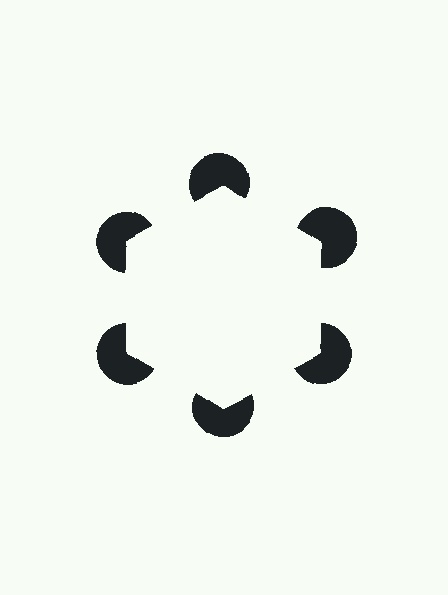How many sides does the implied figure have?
6 sides.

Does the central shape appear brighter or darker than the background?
It typically appears slightly brighter than the background, even though no actual brightness change is drawn.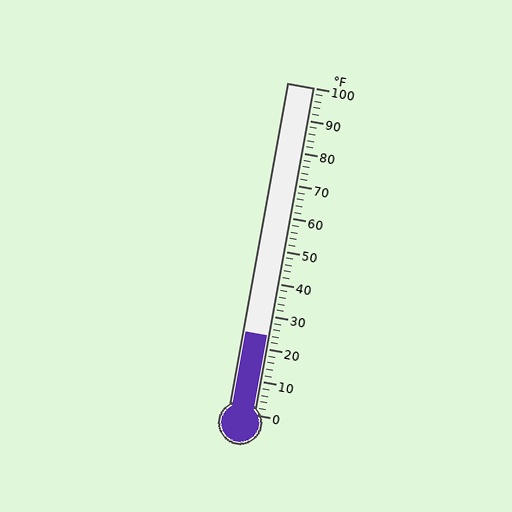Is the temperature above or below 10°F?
The temperature is above 10°F.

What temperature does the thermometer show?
The thermometer shows approximately 24°F.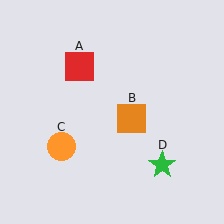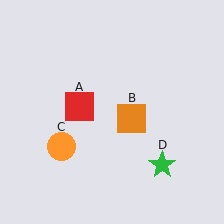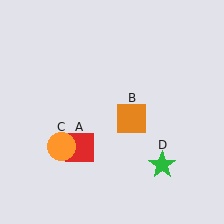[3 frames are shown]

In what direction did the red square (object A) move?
The red square (object A) moved down.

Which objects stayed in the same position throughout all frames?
Orange square (object B) and orange circle (object C) and green star (object D) remained stationary.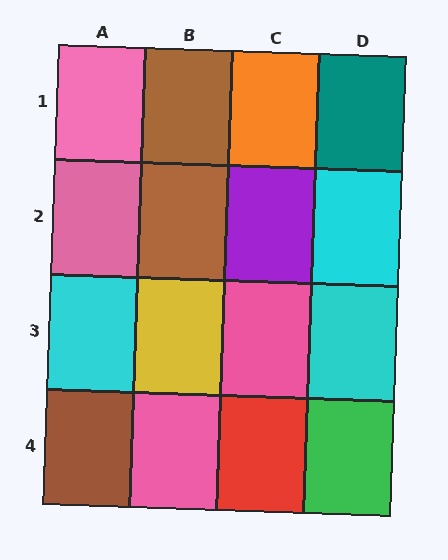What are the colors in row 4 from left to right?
Brown, pink, red, green.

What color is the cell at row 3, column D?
Cyan.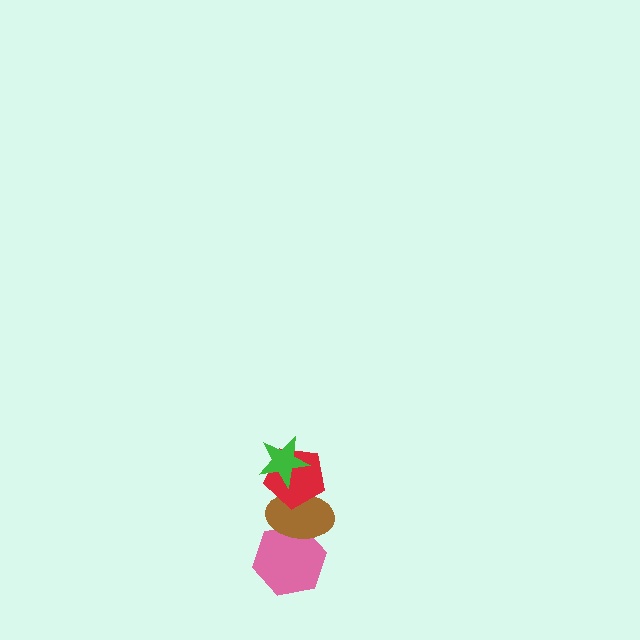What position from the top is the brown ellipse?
The brown ellipse is 3rd from the top.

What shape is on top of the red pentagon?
The green star is on top of the red pentagon.